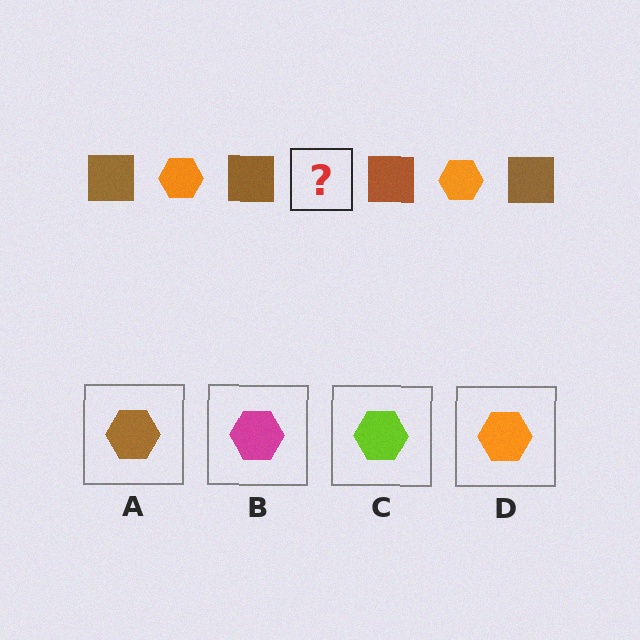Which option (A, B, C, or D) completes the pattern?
D.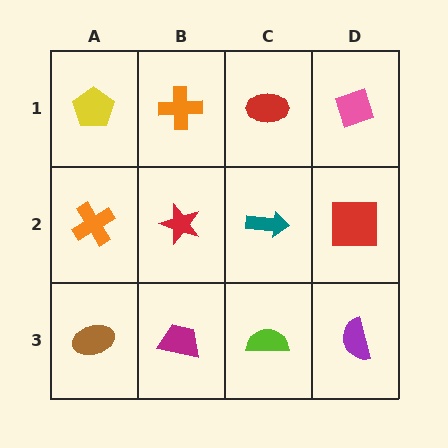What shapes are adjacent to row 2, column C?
A red ellipse (row 1, column C), a lime semicircle (row 3, column C), a red star (row 2, column B), a red square (row 2, column D).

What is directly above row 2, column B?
An orange cross.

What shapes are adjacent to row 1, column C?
A teal arrow (row 2, column C), an orange cross (row 1, column B), a pink diamond (row 1, column D).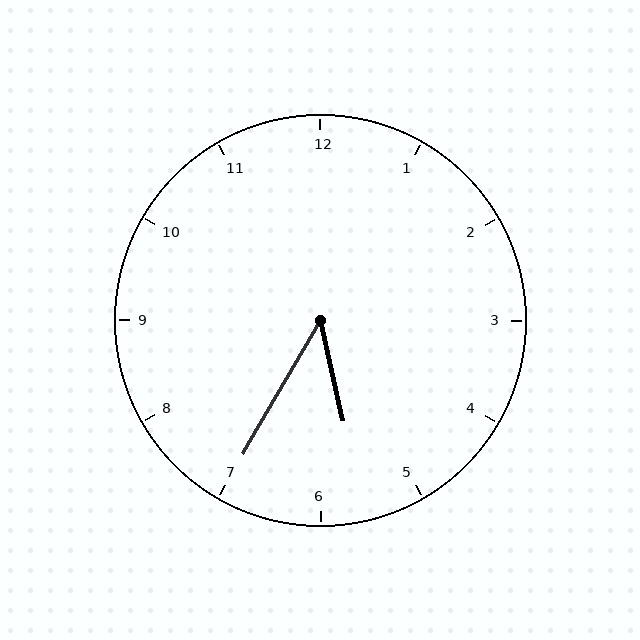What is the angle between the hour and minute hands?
Approximately 42 degrees.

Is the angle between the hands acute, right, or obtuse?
It is acute.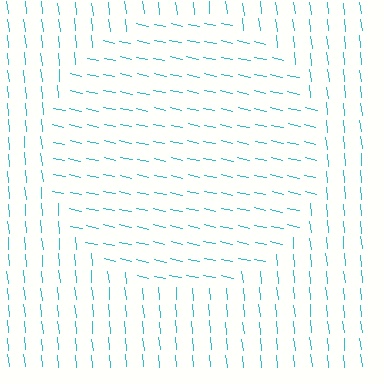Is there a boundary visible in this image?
Yes, there is a texture boundary formed by a change in line orientation.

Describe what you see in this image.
The image is filled with small cyan line segments. A circle region in the image has lines oriented differently from the surrounding lines, creating a visible texture boundary.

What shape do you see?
I see a circle.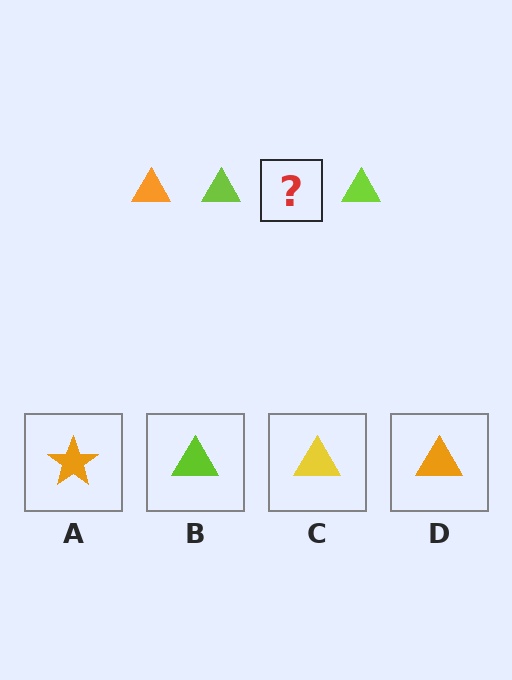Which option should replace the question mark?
Option D.